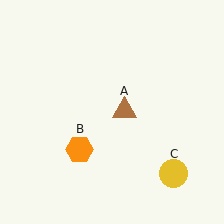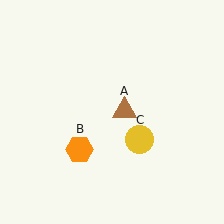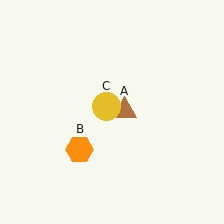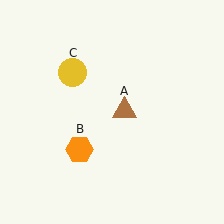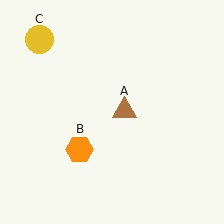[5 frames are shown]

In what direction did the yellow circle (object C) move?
The yellow circle (object C) moved up and to the left.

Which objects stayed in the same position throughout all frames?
Brown triangle (object A) and orange hexagon (object B) remained stationary.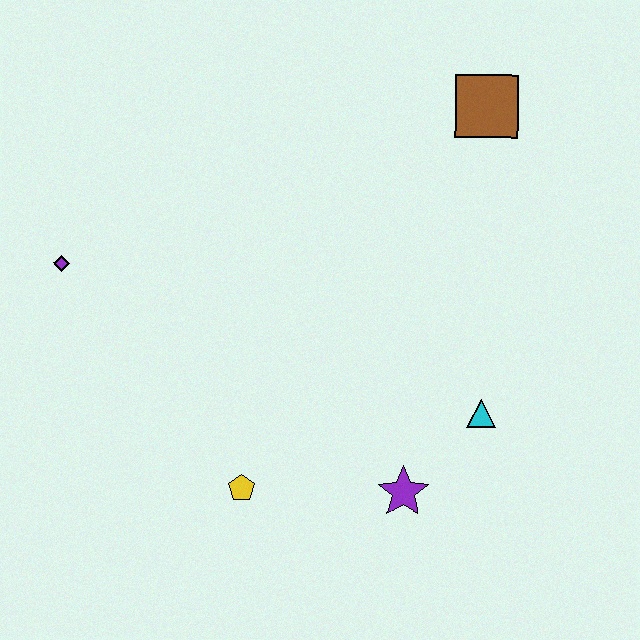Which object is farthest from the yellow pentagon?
The brown square is farthest from the yellow pentagon.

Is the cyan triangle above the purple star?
Yes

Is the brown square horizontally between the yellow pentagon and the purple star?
No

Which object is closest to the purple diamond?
The yellow pentagon is closest to the purple diamond.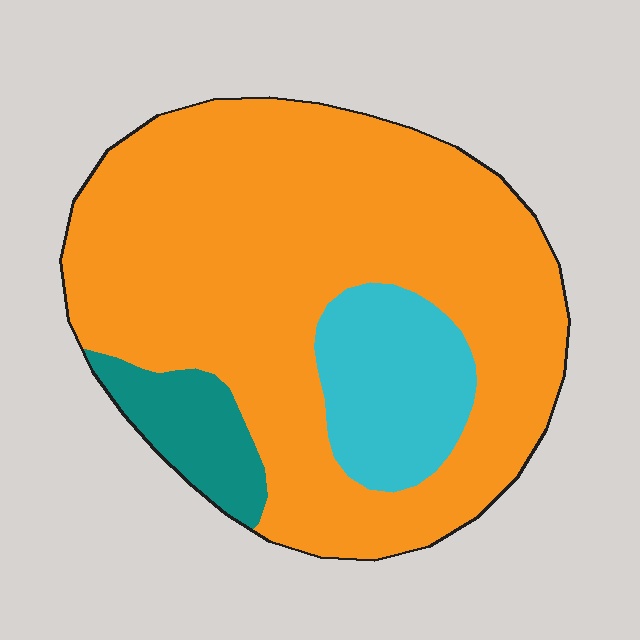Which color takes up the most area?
Orange, at roughly 75%.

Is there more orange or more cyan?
Orange.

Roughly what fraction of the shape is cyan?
Cyan takes up about one sixth (1/6) of the shape.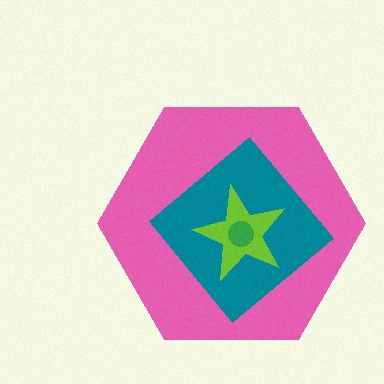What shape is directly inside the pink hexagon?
The teal diamond.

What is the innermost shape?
The green circle.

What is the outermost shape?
The pink hexagon.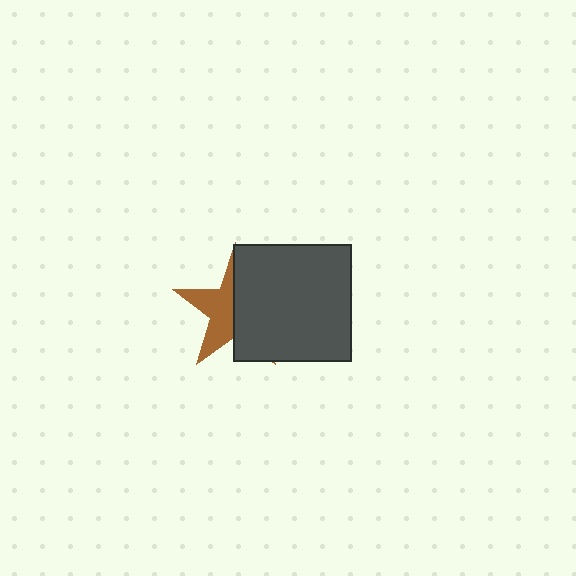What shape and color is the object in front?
The object in front is a dark gray square.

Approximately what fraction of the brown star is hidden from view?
Roughly 54% of the brown star is hidden behind the dark gray square.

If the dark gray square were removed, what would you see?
You would see the complete brown star.